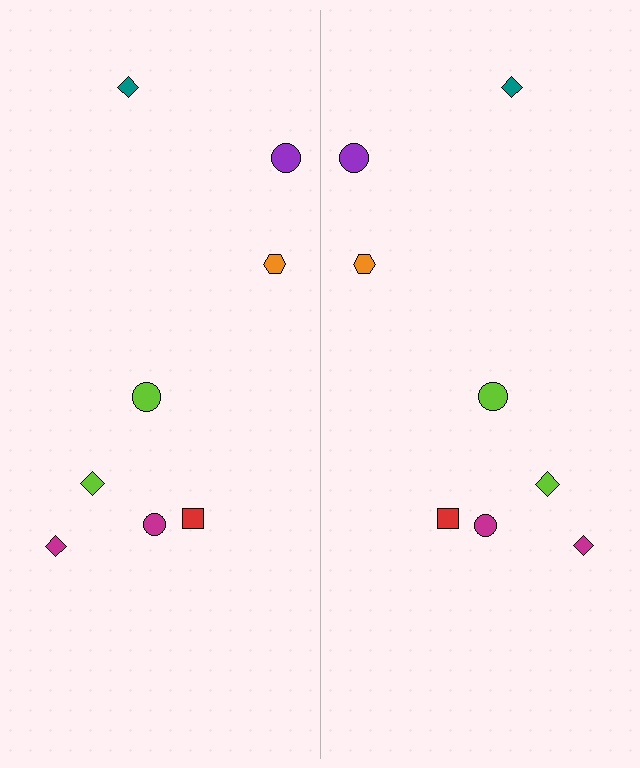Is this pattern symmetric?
Yes, this pattern has bilateral (reflection) symmetry.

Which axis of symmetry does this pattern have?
The pattern has a vertical axis of symmetry running through the center of the image.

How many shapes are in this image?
There are 16 shapes in this image.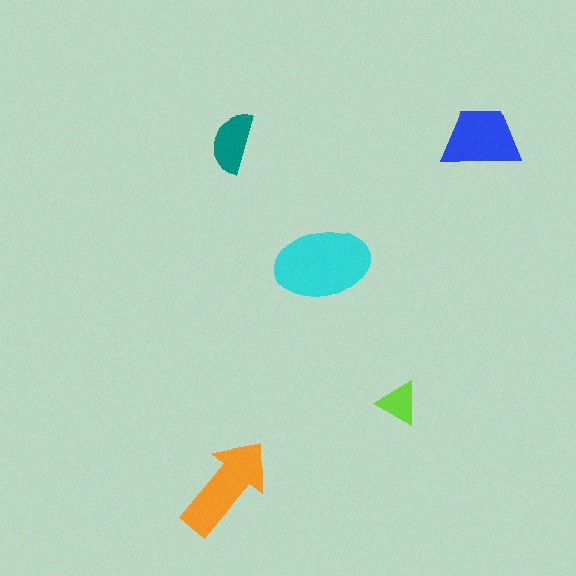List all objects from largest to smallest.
The cyan ellipse, the orange arrow, the blue trapezoid, the teal semicircle, the lime triangle.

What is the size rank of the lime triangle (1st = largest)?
5th.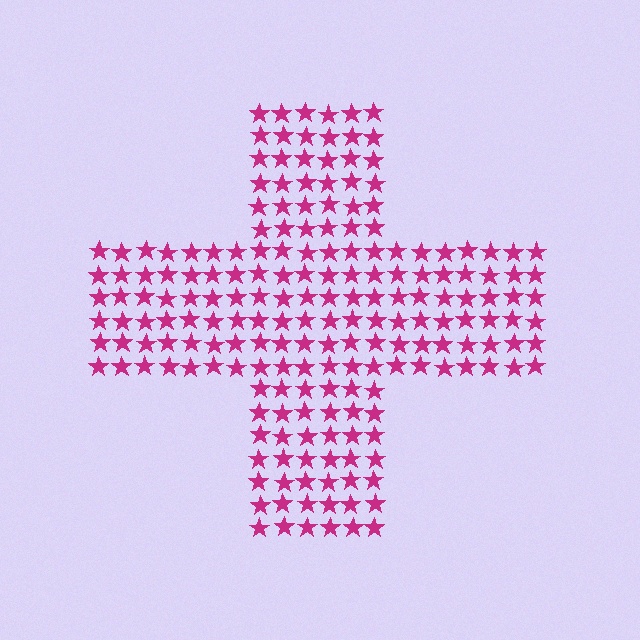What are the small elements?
The small elements are stars.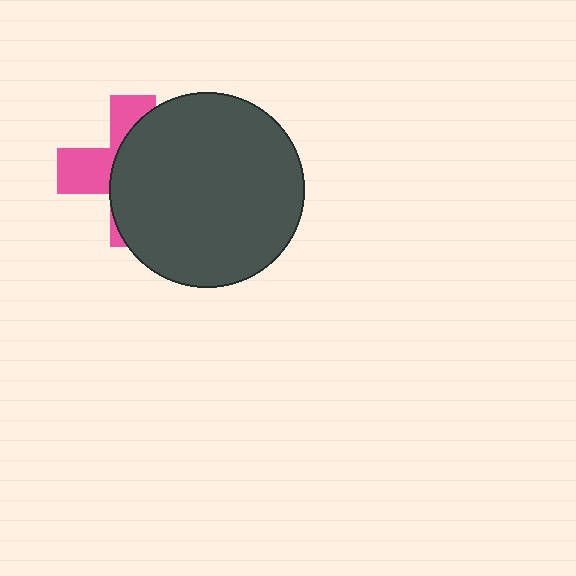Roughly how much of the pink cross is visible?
A small part of it is visible (roughly 36%).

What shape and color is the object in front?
The object in front is a dark gray circle.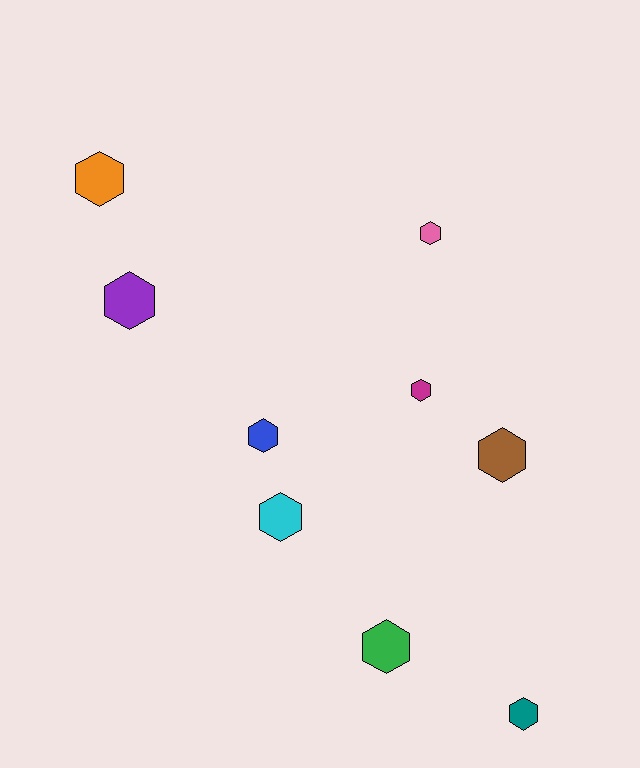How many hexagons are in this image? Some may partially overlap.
There are 9 hexagons.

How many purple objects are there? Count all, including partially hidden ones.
There is 1 purple object.